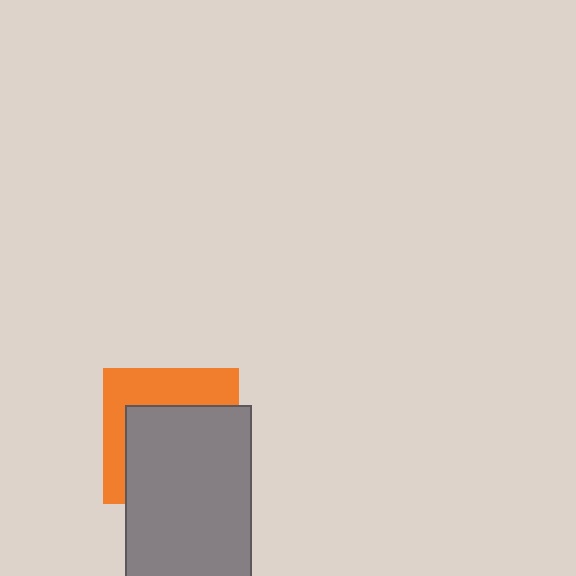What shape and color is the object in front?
The object in front is a gray rectangle.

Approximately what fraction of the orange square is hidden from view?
Roughly 60% of the orange square is hidden behind the gray rectangle.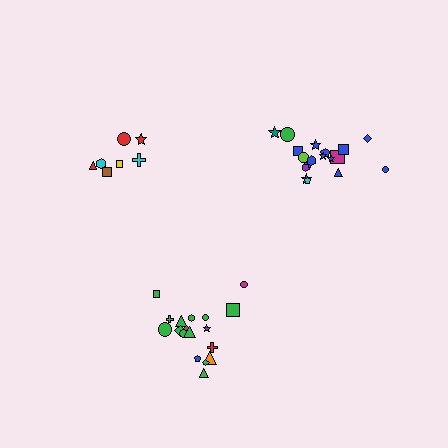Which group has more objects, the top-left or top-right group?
The top-right group.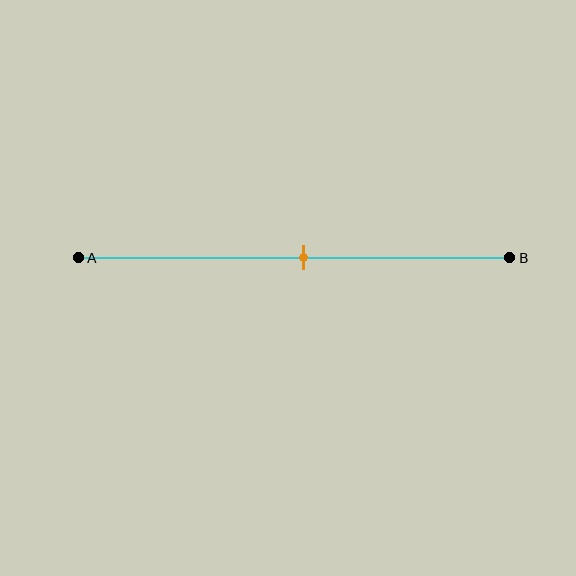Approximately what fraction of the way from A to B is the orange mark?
The orange mark is approximately 50% of the way from A to B.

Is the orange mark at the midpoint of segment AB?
Yes, the mark is approximately at the midpoint.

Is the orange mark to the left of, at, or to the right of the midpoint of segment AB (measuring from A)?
The orange mark is approximately at the midpoint of segment AB.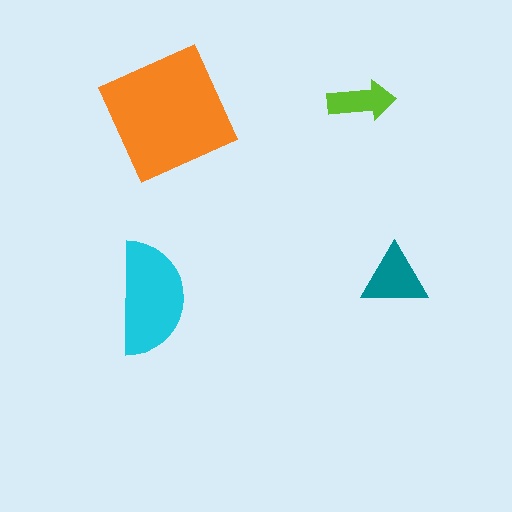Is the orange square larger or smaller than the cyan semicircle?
Larger.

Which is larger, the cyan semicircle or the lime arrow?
The cyan semicircle.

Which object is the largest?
The orange square.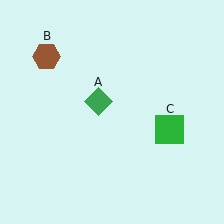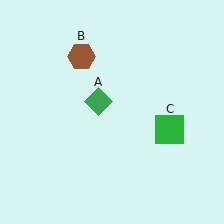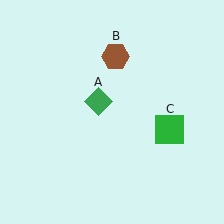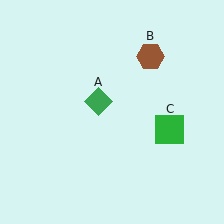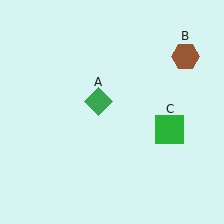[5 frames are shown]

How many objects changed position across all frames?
1 object changed position: brown hexagon (object B).